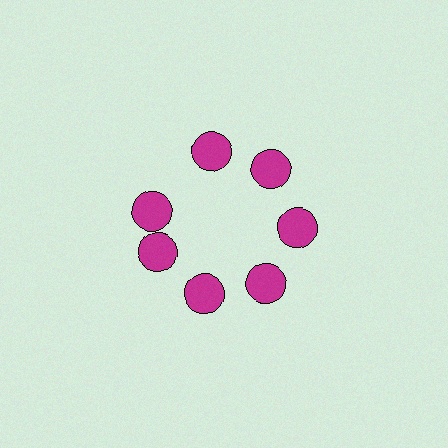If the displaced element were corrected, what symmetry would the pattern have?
It would have 7-fold rotational symmetry — the pattern would map onto itself every 51 degrees.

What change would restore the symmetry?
The symmetry would be restored by rotating it back into even spacing with its neighbors so that all 7 circles sit at equal angles and equal distance from the center.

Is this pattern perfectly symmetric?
No. The 7 magenta circles are arranged in a ring, but one element near the 10 o'clock position is rotated out of alignment along the ring, breaking the 7-fold rotational symmetry.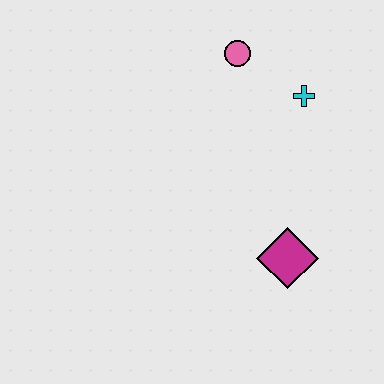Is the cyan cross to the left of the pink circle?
No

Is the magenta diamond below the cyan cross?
Yes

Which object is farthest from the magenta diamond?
The pink circle is farthest from the magenta diamond.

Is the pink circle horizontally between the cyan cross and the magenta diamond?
No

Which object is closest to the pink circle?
The cyan cross is closest to the pink circle.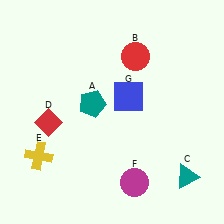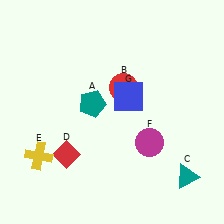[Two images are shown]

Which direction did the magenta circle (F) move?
The magenta circle (F) moved up.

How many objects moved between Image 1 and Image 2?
3 objects moved between the two images.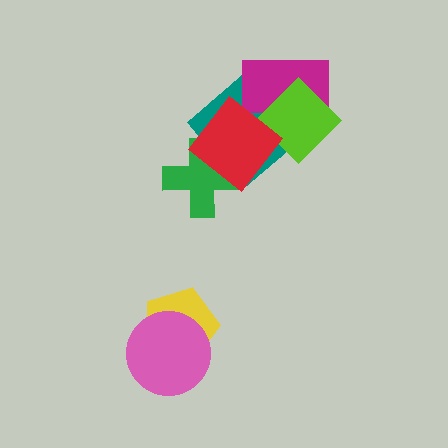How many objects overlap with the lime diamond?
3 objects overlap with the lime diamond.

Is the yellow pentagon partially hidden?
Yes, it is partially covered by another shape.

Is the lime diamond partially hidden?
Yes, it is partially covered by another shape.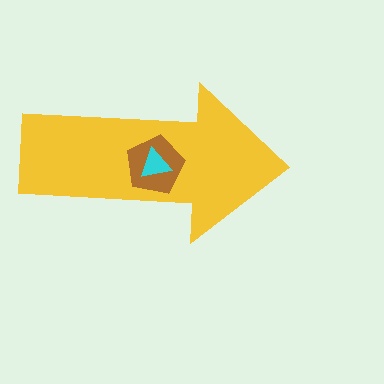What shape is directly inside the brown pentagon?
The cyan triangle.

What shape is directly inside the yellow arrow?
The brown pentagon.